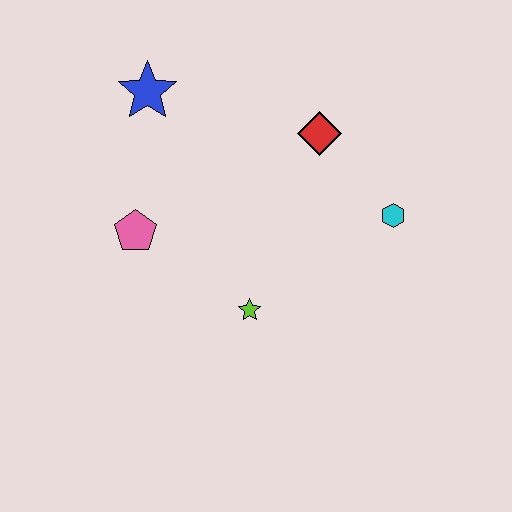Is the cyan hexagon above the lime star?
Yes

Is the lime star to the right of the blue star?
Yes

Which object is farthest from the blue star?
The cyan hexagon is farthest from the blue star.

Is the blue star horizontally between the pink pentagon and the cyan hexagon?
Yes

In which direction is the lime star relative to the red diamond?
The lime star is below the red diamond.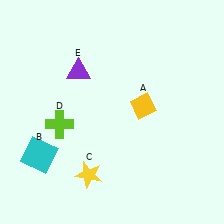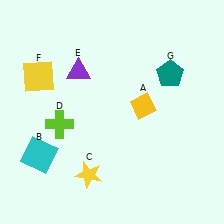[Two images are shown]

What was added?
A yellow square (F), a teal pentagon (G) were added in Image 2.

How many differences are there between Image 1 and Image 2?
There are 2 differences between the two images.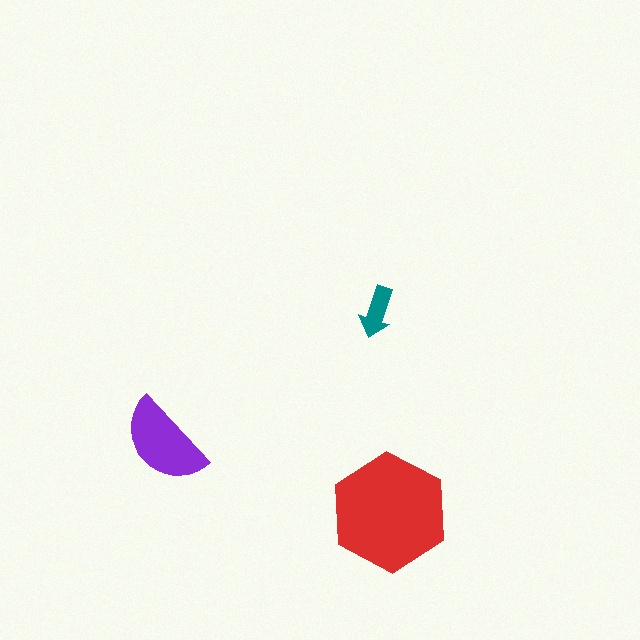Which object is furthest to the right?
The red hexagon is rightmost.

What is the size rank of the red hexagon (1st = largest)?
1st.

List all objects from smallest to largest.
The teal arrow, the purple semicircle, the red hexagon.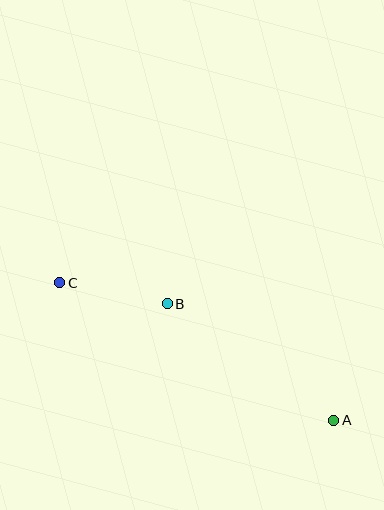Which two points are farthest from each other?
Points A and C are farthest from each other.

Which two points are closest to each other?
Points B and C are closest to each other.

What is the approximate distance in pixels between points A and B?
The distance between A and B is approximately 203 pixels.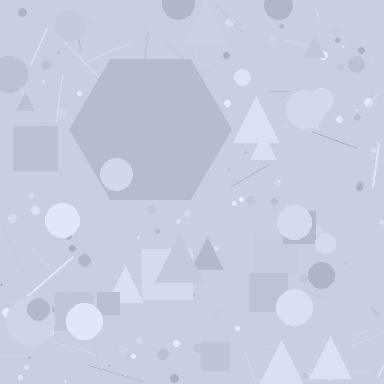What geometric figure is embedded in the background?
A hexagon is embedded in the background.